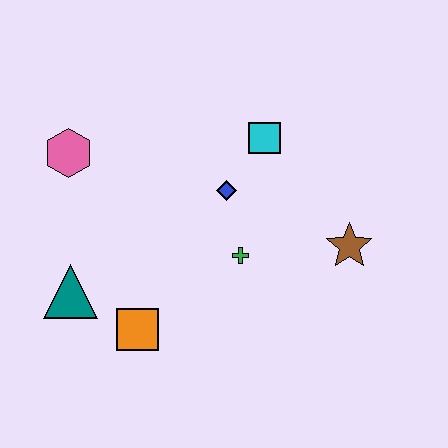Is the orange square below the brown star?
Yes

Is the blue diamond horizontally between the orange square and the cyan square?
Yes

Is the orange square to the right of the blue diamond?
No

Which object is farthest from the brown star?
The pink hexagon is farthest from the brown star.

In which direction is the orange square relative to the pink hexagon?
The orange square is below the pink hexagon.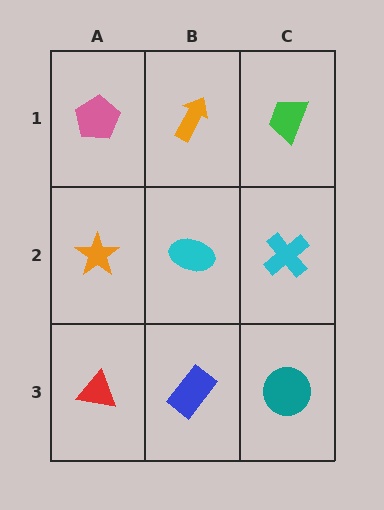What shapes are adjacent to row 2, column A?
A pink pentagon (row 1, column A), a red triangle (row 3, column A), a cyan ellipse (row 2, column B).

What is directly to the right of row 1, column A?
An orange arrow.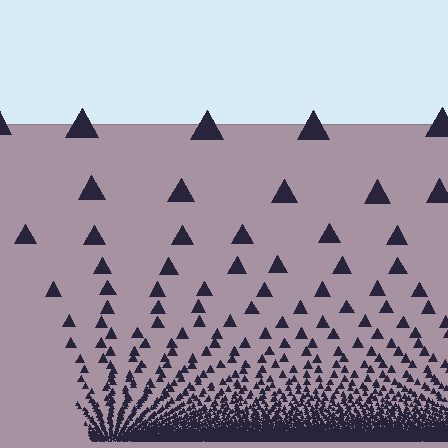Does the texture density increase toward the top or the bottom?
Density increases toward the bottom.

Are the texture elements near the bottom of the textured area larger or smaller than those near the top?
Smaller. The gradient is inverted — elements near the bottom are smaller and denser.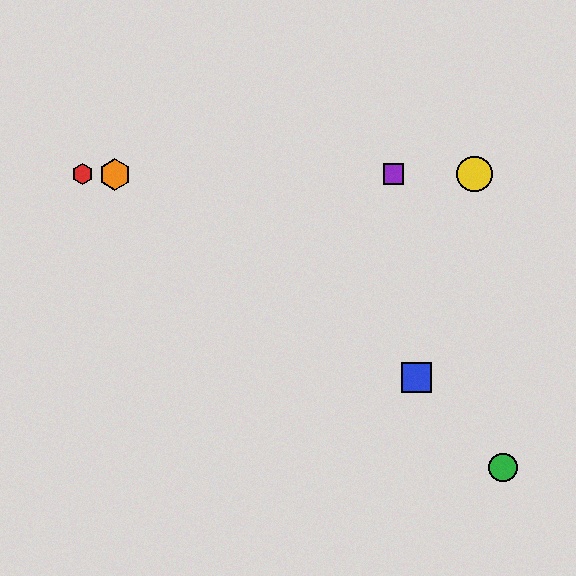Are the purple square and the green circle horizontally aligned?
No, the purple square is at y≈174 and the green circle is at y≈468.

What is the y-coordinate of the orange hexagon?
The orange hexagon is at y≈174.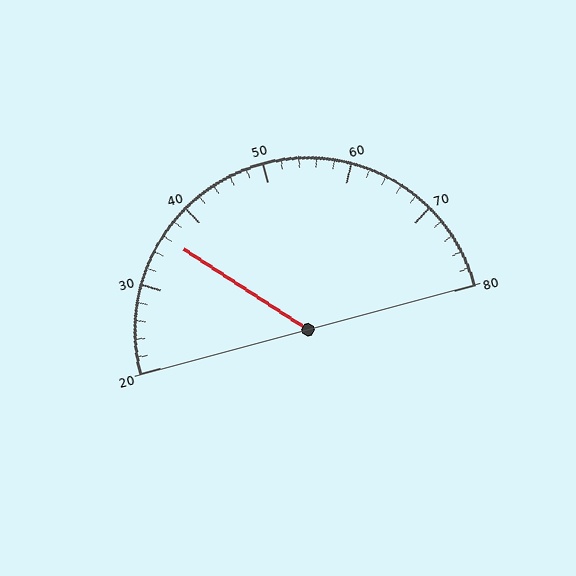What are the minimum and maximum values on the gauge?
The gauge ranges from 20 to 80.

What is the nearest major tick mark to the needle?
The nearest major tick mark is 40.